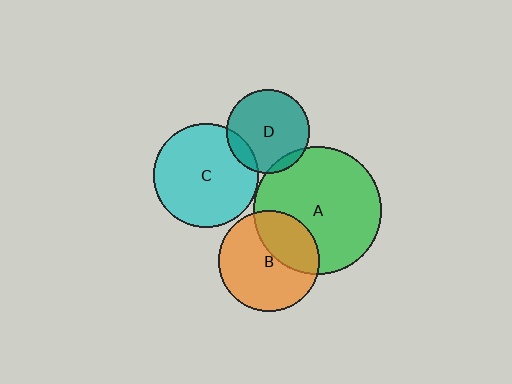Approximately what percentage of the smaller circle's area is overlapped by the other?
Approximately 10%.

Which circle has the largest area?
Circle A (green).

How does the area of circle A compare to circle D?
Approximately 2.3 times.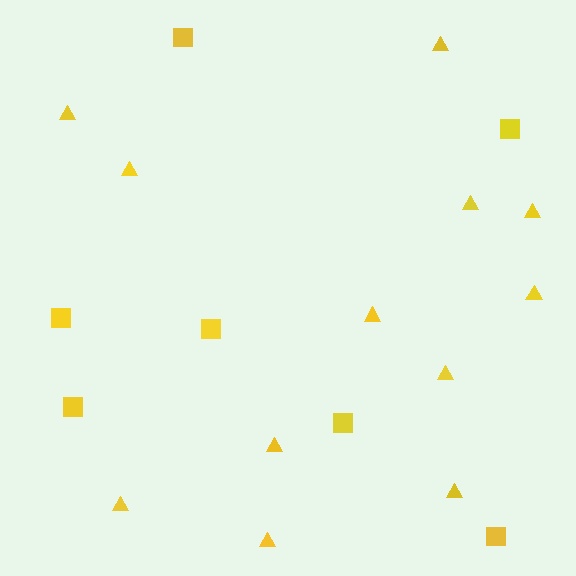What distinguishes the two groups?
There are 2 groups: one group of squares (7) and one group of triangles (12).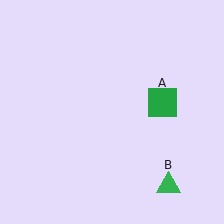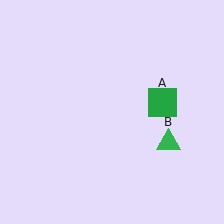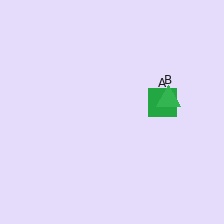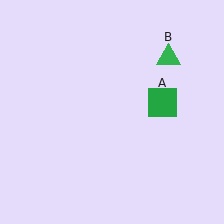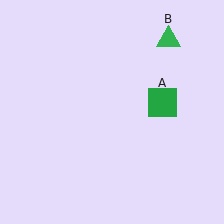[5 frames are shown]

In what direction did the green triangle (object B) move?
The green triangle (object B) moved up.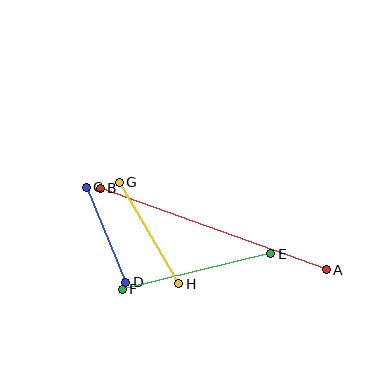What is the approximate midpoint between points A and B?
The midpoint is at approximately (213, 229) pixels.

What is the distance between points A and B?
The distance is approximately 240 pixels.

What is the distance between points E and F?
The distance is approximately 153 pixels.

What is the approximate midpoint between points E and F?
The midpoint is at approximately (197, 272) pixels.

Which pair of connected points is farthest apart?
Points A and B are farthest apart.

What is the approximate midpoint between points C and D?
The midpoint is at approximately (106, 235) pixels.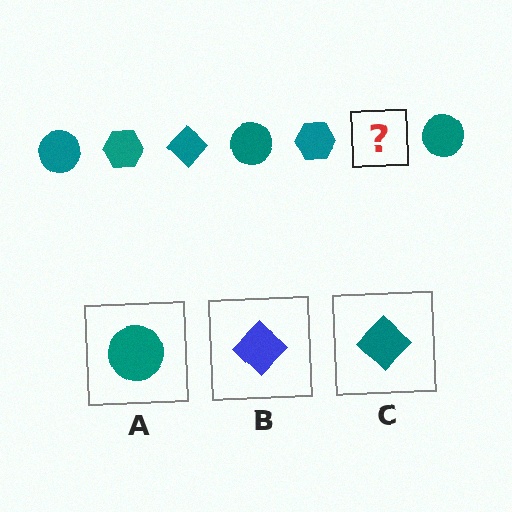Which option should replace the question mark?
Option C.